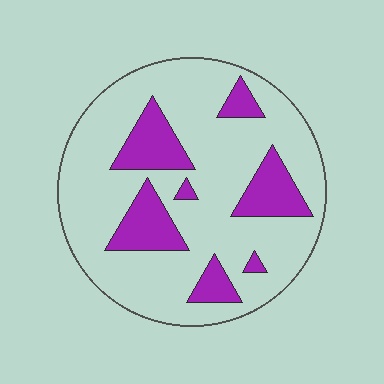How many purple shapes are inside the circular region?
7.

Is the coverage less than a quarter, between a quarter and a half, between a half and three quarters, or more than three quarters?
Less than a quarter.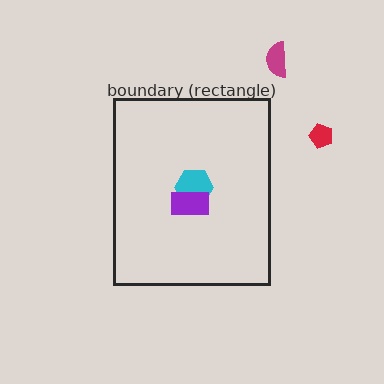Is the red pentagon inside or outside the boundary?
Outside.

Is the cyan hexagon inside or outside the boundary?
Inside.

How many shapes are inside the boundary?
2 inside, 2 outside.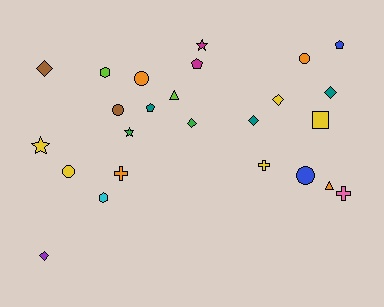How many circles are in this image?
There are 5 circles.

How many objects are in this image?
There are 25 objects.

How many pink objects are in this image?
There is 1 pink object.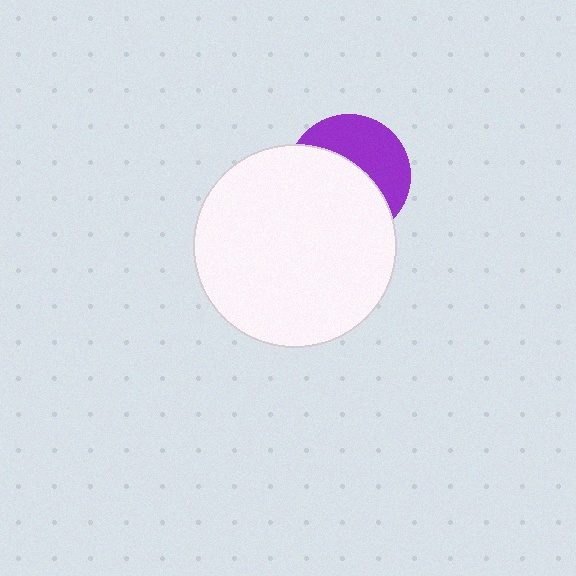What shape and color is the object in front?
The object in front is a white circle.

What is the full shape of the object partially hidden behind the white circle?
The partially hidden object is a purple circle.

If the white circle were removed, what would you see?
You would see the complete purple circle.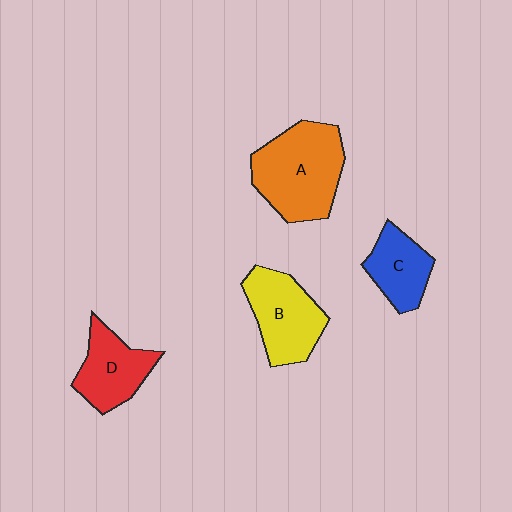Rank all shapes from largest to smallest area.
From largest to smallest: A (orange), B (yellow), D (red), C (blue).